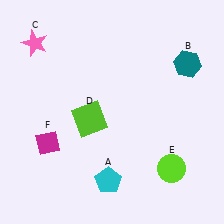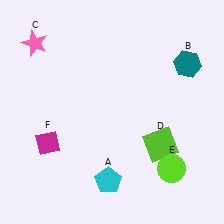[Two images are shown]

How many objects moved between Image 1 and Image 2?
1 object moved between the two images.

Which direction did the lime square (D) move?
The lime square (D) moved right.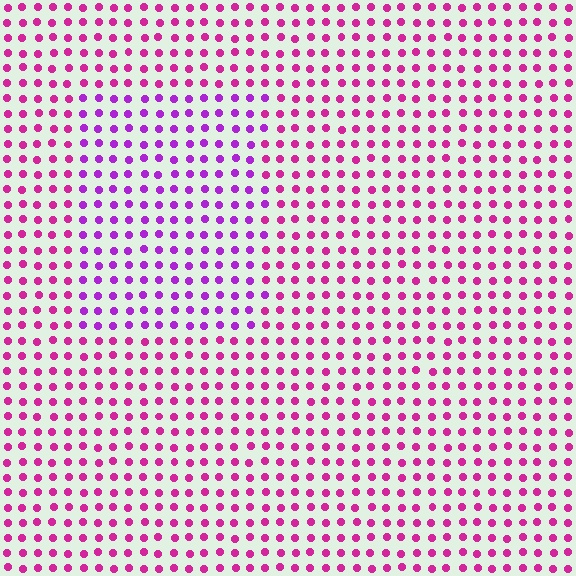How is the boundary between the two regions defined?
The boundary is defined purely by a slight shift in hue (about 32 degrees). Spacing, size, and orientation are identical on both sides.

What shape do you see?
I see a rectangle.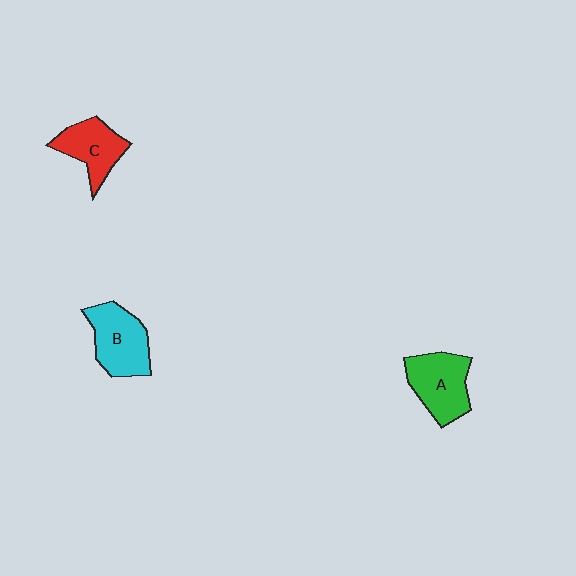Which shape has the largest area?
Shape B (cyan).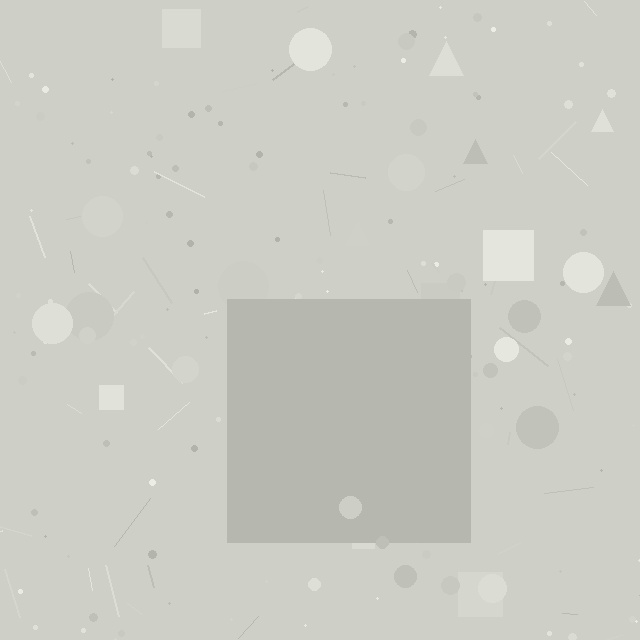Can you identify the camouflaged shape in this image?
The camouflaged shape is a square.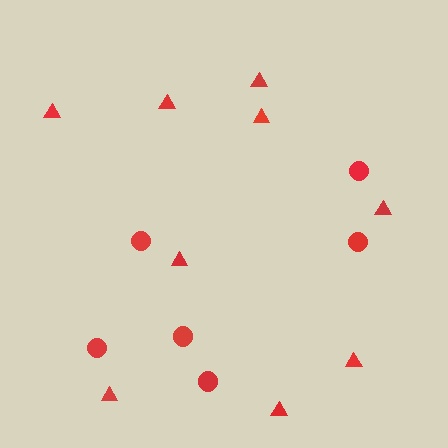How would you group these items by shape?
There are 2 groups: one group of circles (6) and one group of triangles (9).